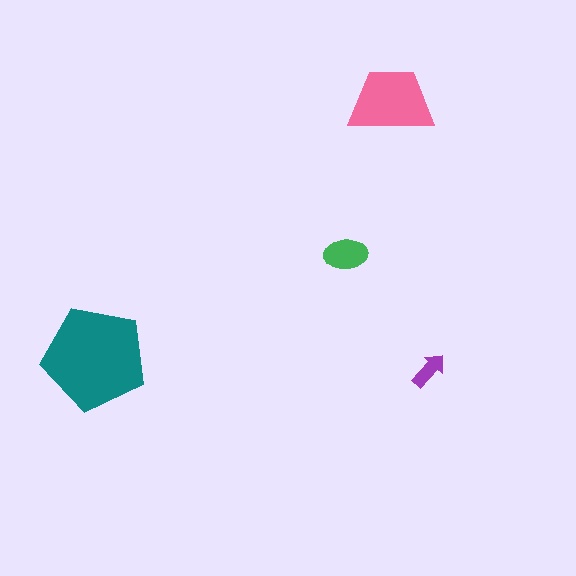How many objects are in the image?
There are 4 objects in the image.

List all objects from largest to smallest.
The teal pentagon, the pink trapezoid, the green ellipse, the purple arrow.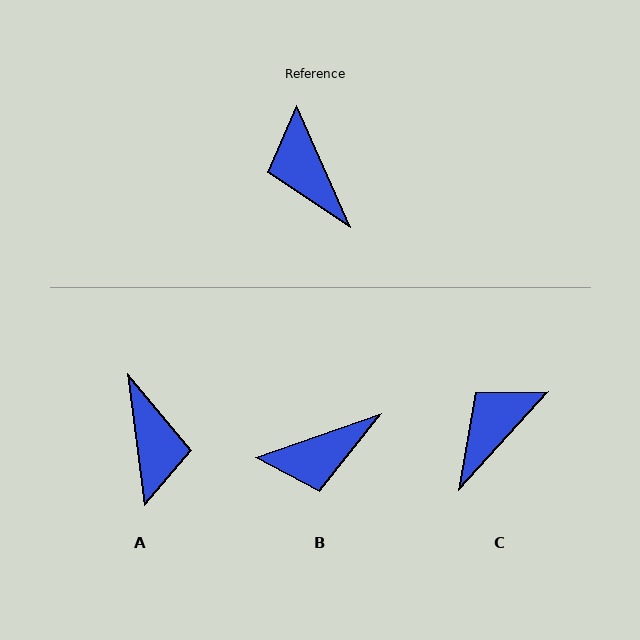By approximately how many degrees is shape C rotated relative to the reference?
Approximately 66 degrees clockwise.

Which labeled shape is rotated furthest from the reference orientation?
A, about 163 degrees away.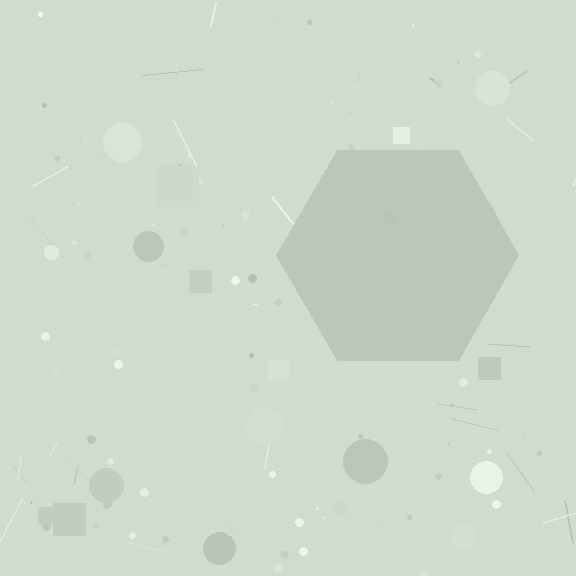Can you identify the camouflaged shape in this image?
The camouflaged shape is a hexagon.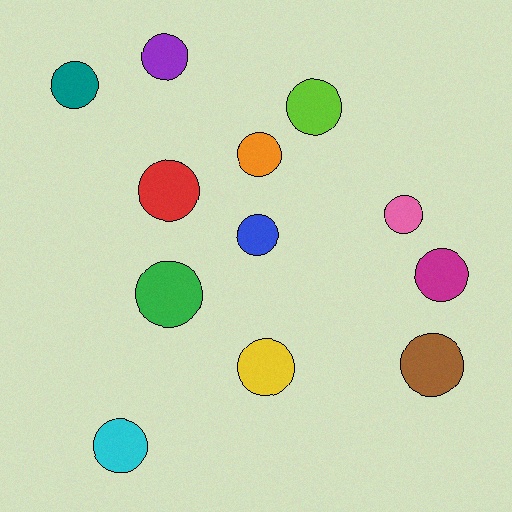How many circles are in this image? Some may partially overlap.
There are 12 circles.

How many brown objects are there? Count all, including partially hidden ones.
There is 1 brown object.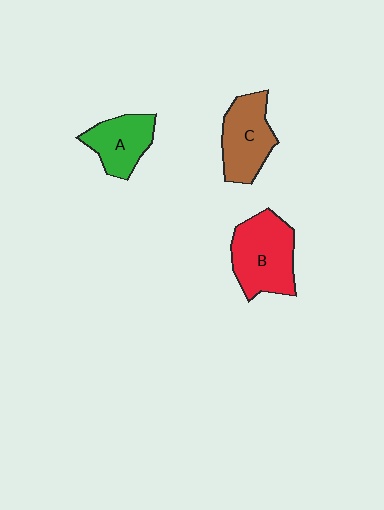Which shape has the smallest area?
Shape A (green).